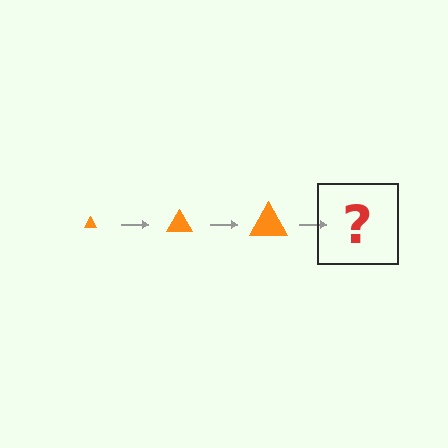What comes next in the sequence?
The next element should be an orange triangle, larger than the previous one.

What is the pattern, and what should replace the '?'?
The pattern is that the triangle gets progressively larger each step. The '?' should be an orange triangle, larger than the previous one.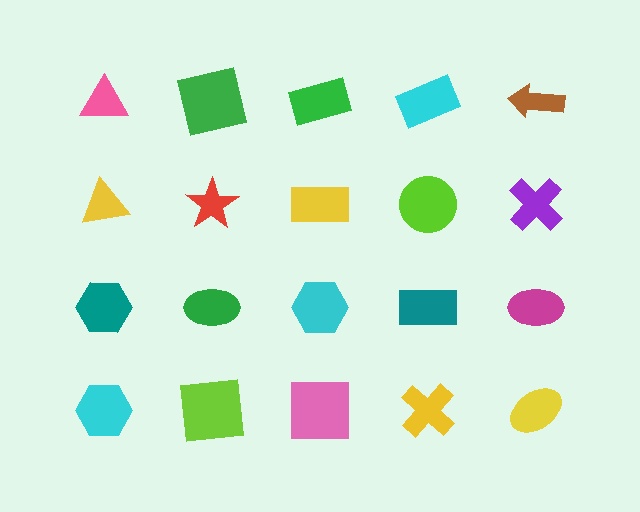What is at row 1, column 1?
A pink triangle.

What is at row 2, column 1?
A yellow triangle.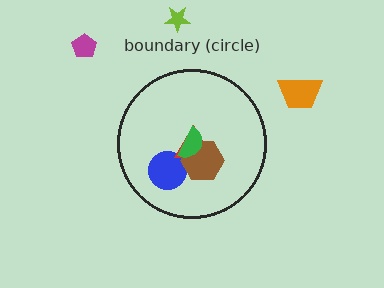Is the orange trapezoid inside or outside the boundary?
Outside.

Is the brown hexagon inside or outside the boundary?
Inside.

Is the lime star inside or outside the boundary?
Outside.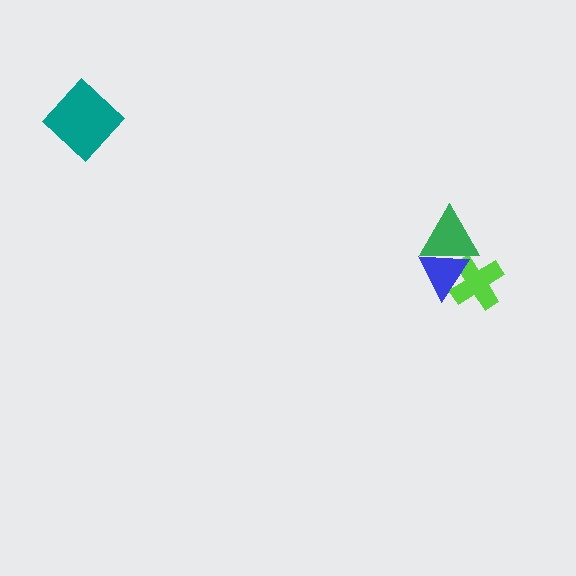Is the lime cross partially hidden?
Yes, it is partially covered by another shape.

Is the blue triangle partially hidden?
Yes, it is partially covered by another shape.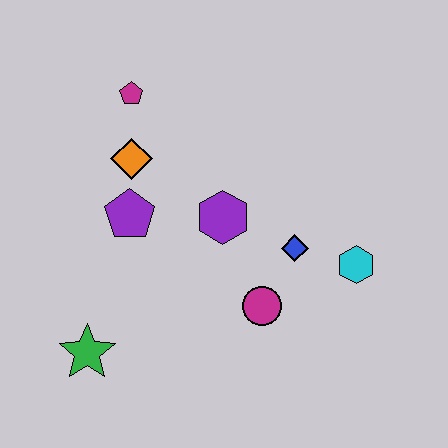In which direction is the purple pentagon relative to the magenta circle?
The purple pentagon is to the left of the magenta circle.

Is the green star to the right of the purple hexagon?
No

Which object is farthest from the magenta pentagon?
The cyan hexagon is farthest from the magenta pentagon.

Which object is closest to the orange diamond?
The purple pentagon is closest to the orange diamond.